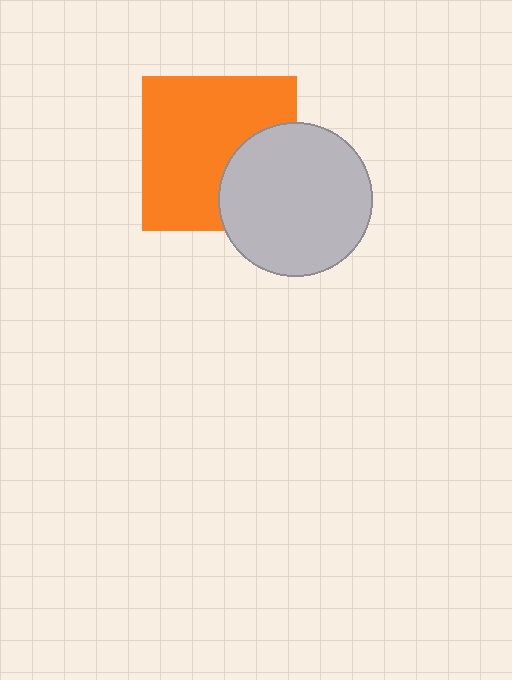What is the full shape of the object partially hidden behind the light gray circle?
The partially hidden object is an orange square.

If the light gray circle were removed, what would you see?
You would see the complete orange square.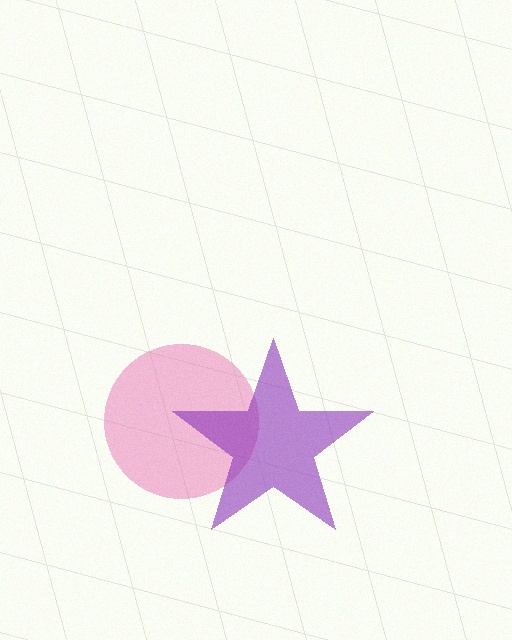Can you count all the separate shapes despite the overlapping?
Yes, there are 2 separate shapes.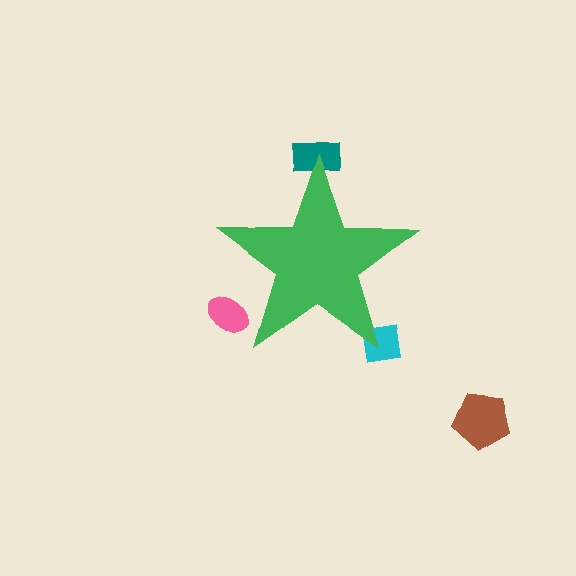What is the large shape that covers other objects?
A green star.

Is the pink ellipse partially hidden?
Yes, the pink ellipse is partially hidden behind the green star.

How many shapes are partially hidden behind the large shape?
3 shapes are partially hidden.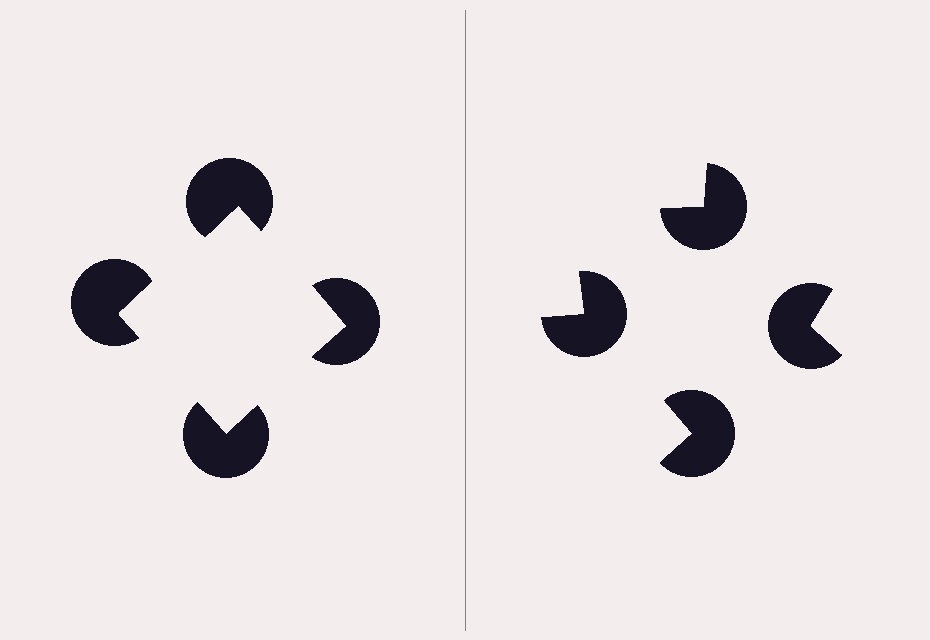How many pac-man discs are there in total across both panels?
8 — 4 on each side.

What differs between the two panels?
The pac-man discs are positioned identically on both sides; only the wedge orientations differ. On the left they align to a square; on the right they are misaligned.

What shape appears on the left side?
An illusory square.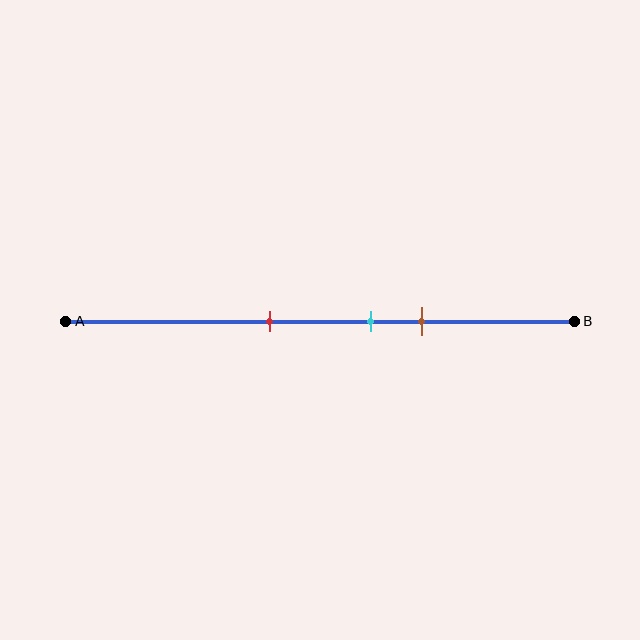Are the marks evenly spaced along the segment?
Yes, the marks are approximately evenly spaced.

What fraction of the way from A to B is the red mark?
The red mark is approximately 40% (0.4) of the way from A to B.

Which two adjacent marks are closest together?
The cyan and brown marks are the closest adjacent pair.